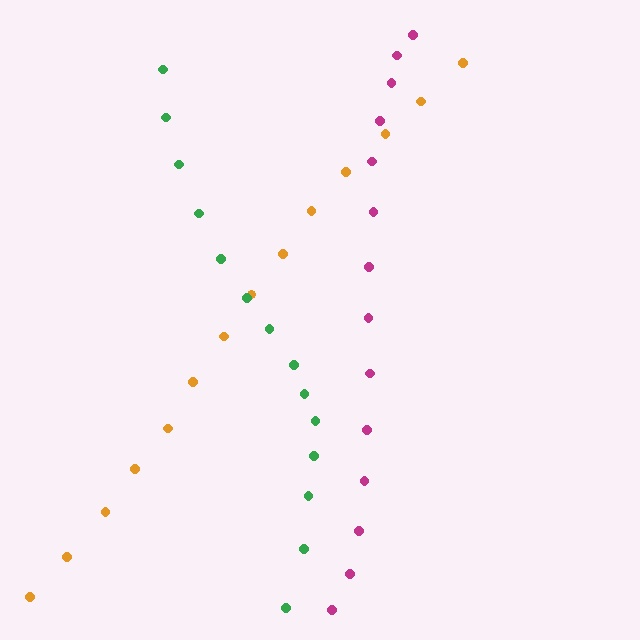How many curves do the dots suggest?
There are 3 distinct paths.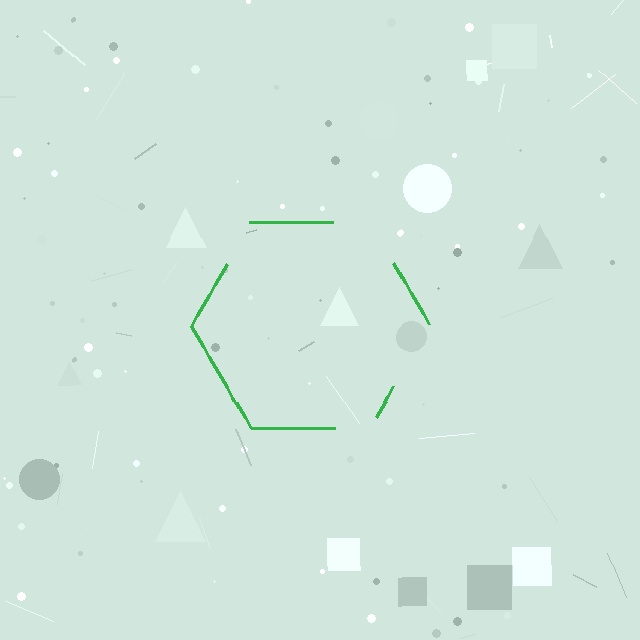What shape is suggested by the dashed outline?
The dashed outline suggests a hexagon.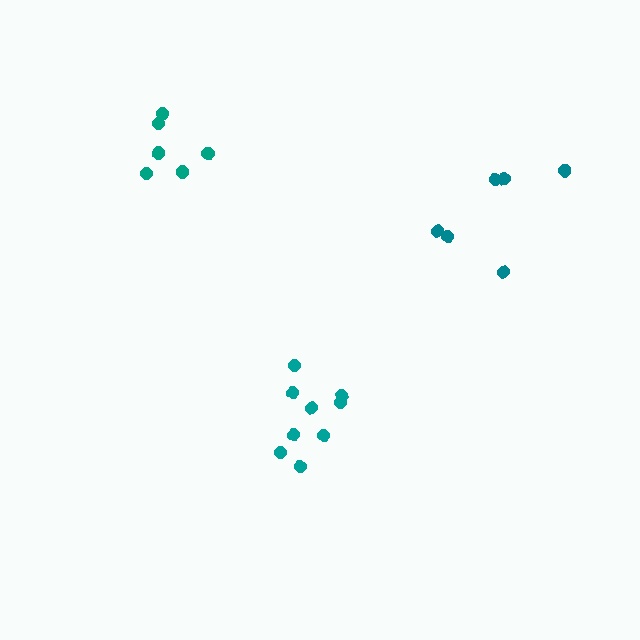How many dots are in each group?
Group 1: 6 dots, Group 2: 9 dots, Group 3: 6 dots (21 total).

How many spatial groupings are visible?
There are 3 spatial groupings.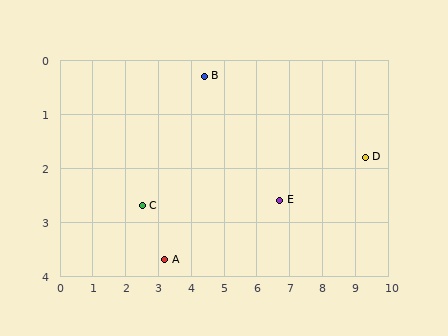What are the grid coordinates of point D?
Point D is at approximately (9.3, 1.8).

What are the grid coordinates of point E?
Point E is at approximately (6.7, 2.6).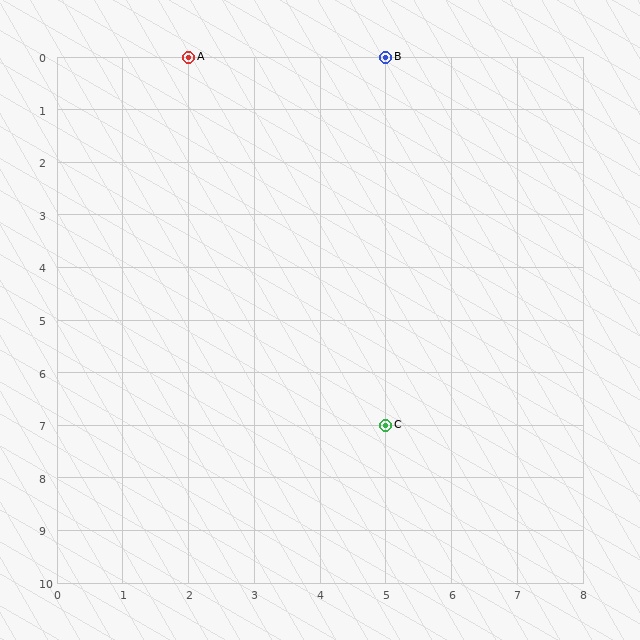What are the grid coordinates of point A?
Point A is at grid coordinates (2, 0).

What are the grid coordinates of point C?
Point C is at grid coordinates (5, 7).